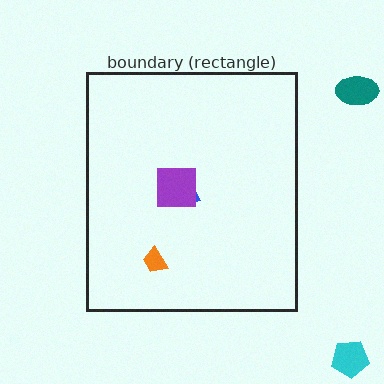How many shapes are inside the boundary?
3 inside, 2 outside.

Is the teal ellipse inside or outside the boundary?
Outside.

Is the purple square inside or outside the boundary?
Inside.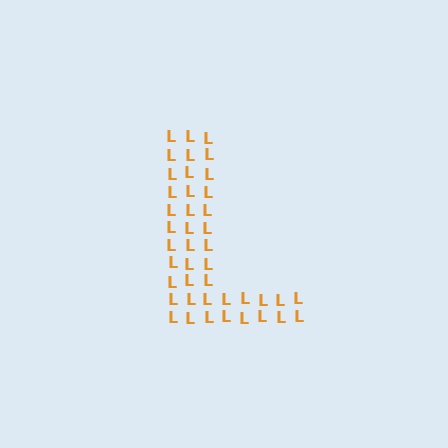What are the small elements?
The small elements are letter L's.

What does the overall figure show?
The overall figure shows the letter L.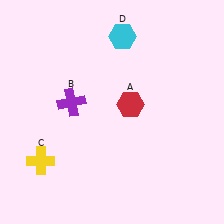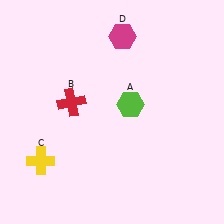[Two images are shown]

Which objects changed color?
A changed from red to lime. B changed from purple to red. D changed from cyan to magenta.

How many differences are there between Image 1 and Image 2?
There are 3 differences between the two images.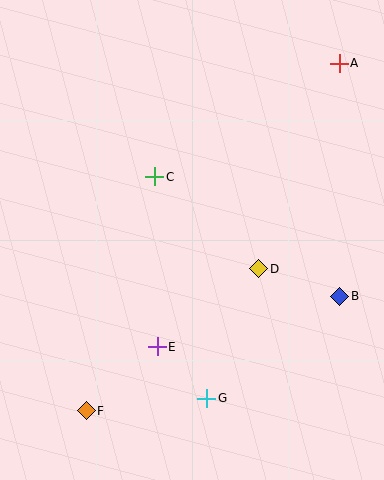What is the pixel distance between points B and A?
The distance between B and A is 233 pixels.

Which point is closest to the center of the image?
Point D at (259, 269) is closest to the center.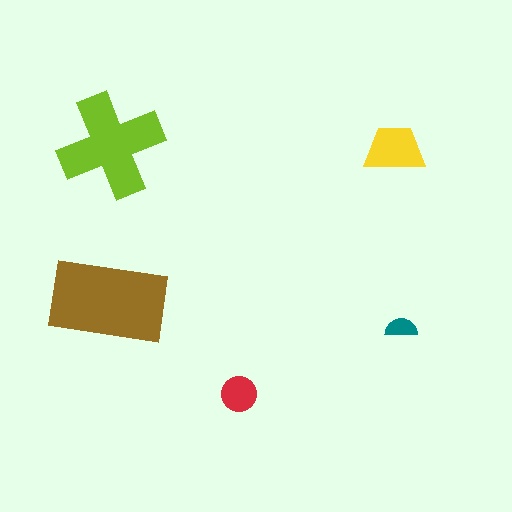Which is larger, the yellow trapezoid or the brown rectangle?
The brown rectangle.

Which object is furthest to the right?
The teal semicircle is rightmost.